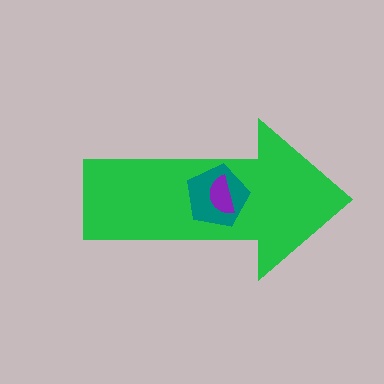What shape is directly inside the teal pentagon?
The purple semicircle.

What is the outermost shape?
The green arrow.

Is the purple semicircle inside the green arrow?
Yes.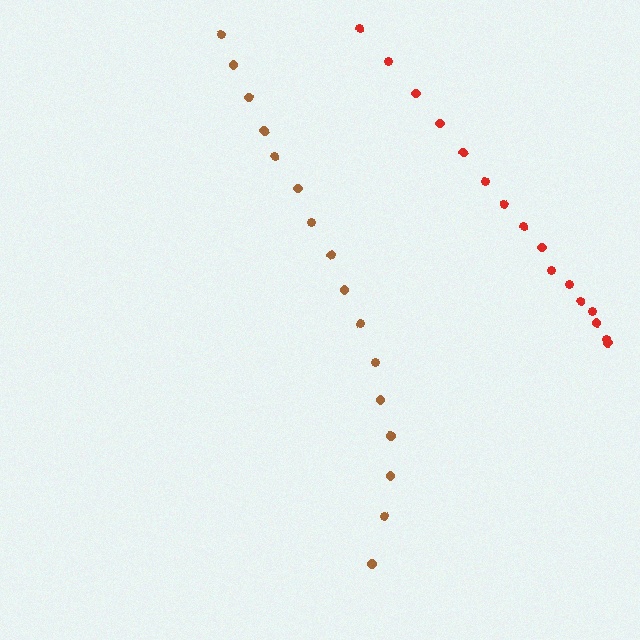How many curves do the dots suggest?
There are 2 distinct paths.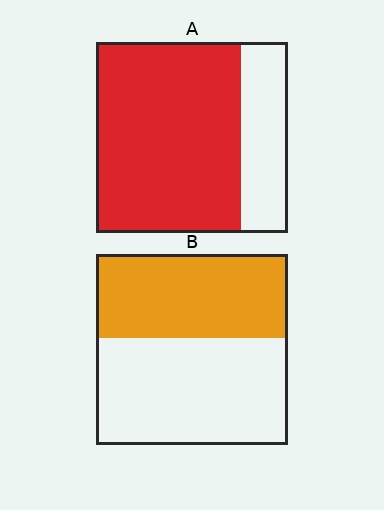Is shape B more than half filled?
No.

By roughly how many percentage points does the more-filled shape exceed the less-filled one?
By roughly 30 percentage points (A over B).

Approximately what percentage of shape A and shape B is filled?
A is approximately 75% and B is approximately 45%.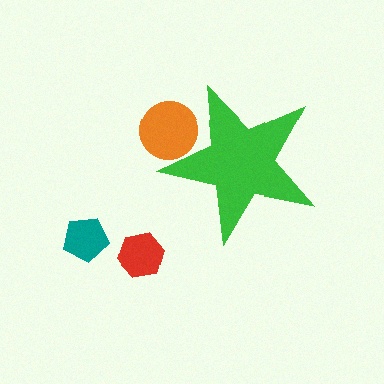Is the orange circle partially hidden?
Yes, the orange circle is partially hidden behind the green star.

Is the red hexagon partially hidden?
No, the red hexagon is fully visible.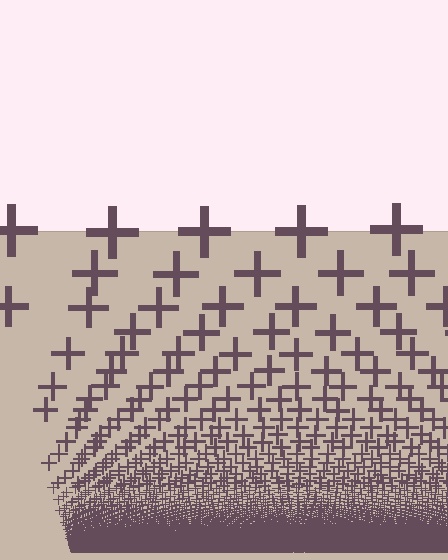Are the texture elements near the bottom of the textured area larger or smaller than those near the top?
Smaller. The gradient is inverted — elements near the bottom are smaller and denser.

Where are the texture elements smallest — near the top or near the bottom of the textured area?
Near the bottom.